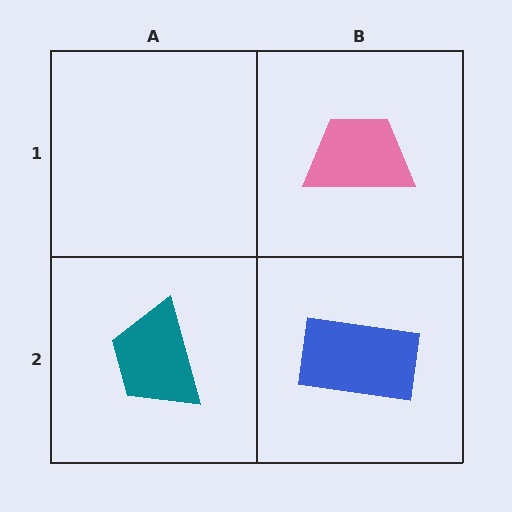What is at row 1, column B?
A pink trapezoid.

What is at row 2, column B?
A blue rectangle.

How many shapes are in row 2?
2 shapes.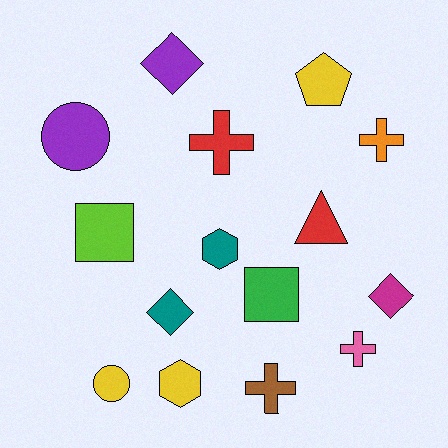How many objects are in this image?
There are 15 objects.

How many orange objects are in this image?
There is 1 orange object.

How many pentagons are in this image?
There is 1 pentagon.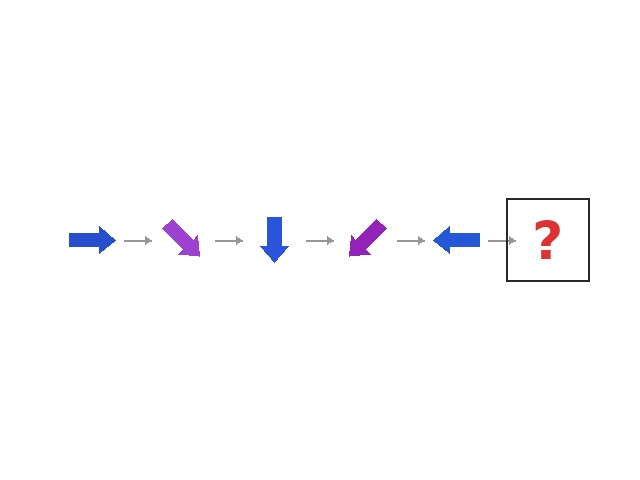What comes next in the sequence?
The next element should be a purple arrow, rotated 225 degrees from the start.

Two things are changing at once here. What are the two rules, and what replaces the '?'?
The two rules are that it rotates 45 degrees each step and the color cycles through blue and purple. The '?' should be a purple arrow, rotated 225 degrees from the start.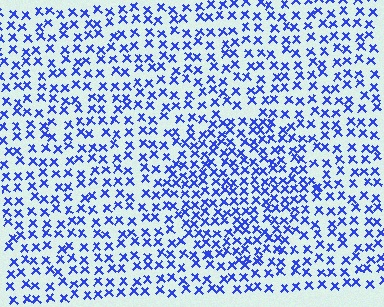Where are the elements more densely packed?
The elements are more densely packed inside the circle boundary.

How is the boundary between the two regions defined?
The boundary is defined by a change in element density (approximately 1.5x ratio). All elements are the same color, size, and shape.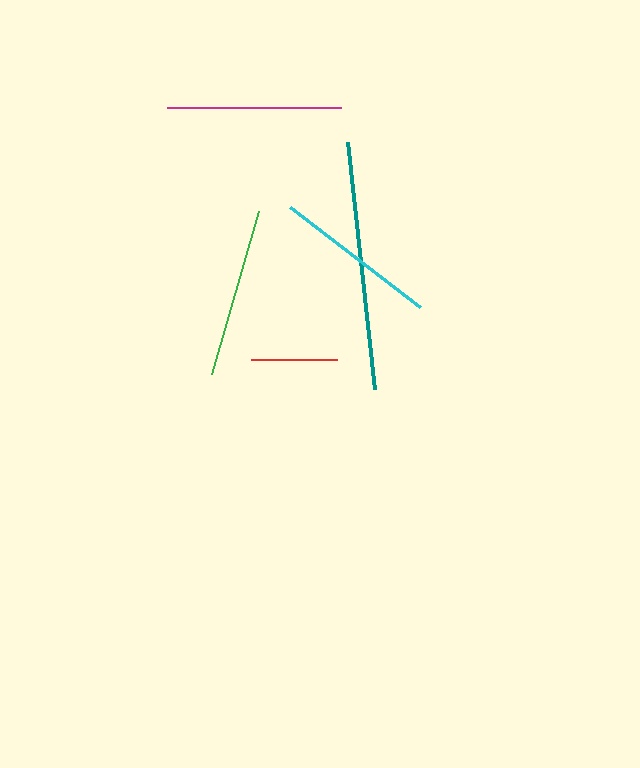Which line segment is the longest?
The teal line is the longest at approximately 249 pixels.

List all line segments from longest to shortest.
From longest to shortest: teal, magenta, green, cyan, red.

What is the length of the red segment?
The red segment is approximately 86 pixels long.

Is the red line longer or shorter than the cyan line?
The cyan line is longer than the red line.